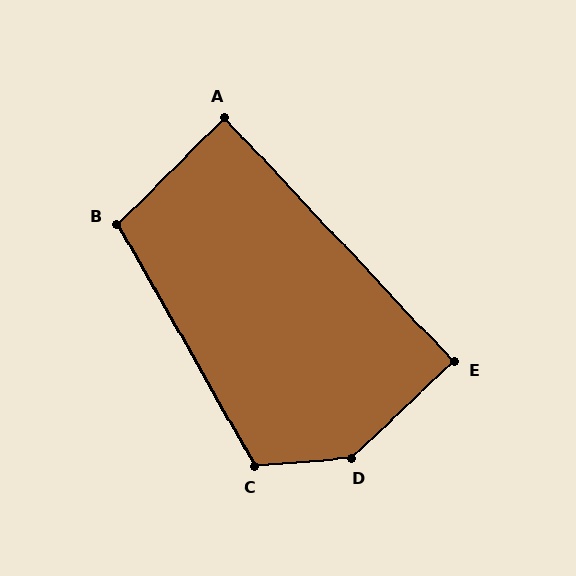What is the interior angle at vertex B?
Approximately 105 degrees (obtuse).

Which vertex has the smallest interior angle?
A, at approximately 88 degrees.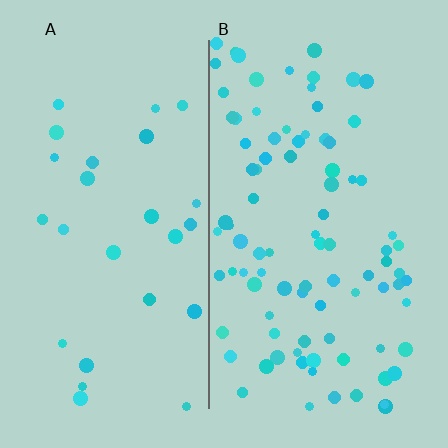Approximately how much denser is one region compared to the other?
Approximately 3.2× — region B over region A.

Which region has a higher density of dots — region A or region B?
B (the right).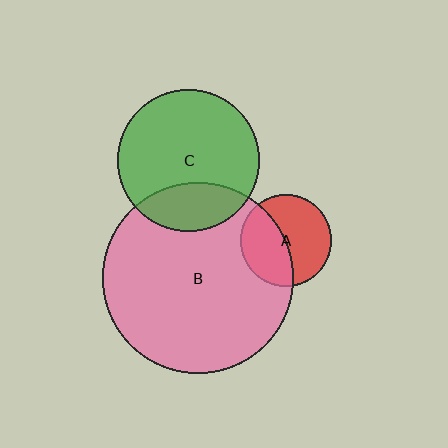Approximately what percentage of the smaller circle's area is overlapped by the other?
Approximately 25%.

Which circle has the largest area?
Circle B (pink).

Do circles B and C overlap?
Yes.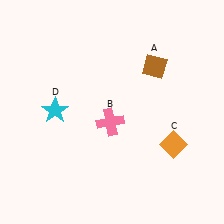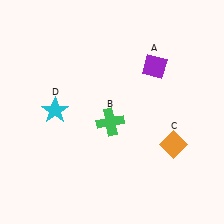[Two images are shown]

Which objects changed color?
A changed from brown to purple. B changed from pink to green.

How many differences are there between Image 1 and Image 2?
There are 2 differences between the two images.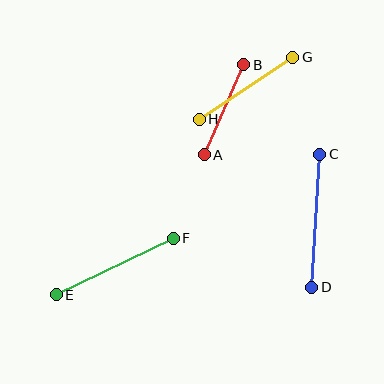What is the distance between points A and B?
The distance is approximately 98 pixels.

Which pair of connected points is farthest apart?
Points C and D are farthest apart.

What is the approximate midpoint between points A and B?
The midpoint is at approximately (224, 110) pixels.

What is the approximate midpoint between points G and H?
The midpoint is at approximately (246, 88) pixels.